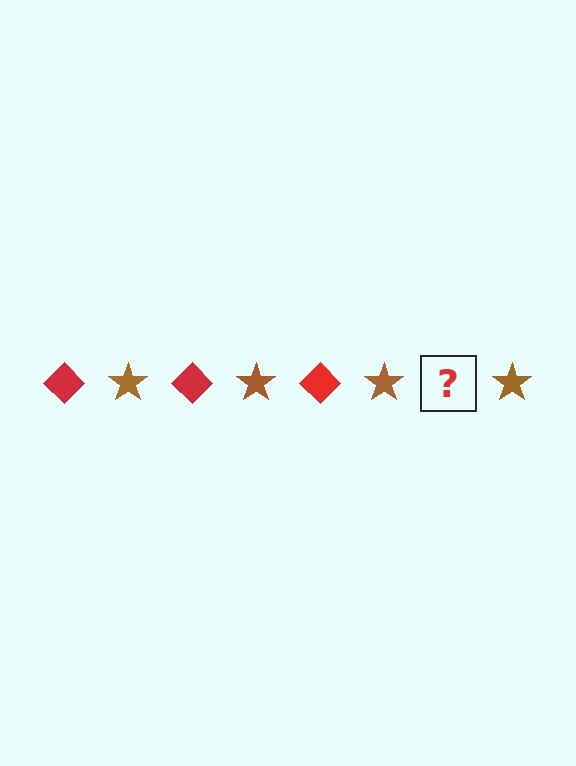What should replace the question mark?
The question mark should be replaced with a red diamond.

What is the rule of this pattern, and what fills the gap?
The rule is that the pattern alternates between red diamond and brown star. The gap should be filled with a red diamond.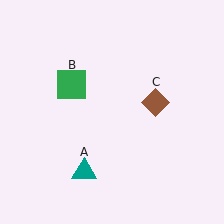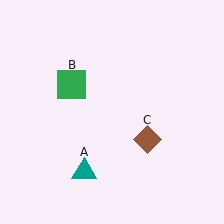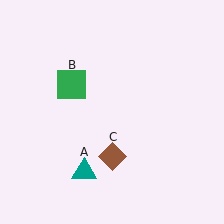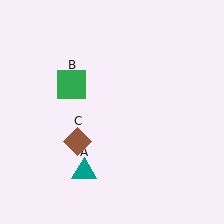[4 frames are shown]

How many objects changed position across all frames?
1 object changed position: brown diamond (object C).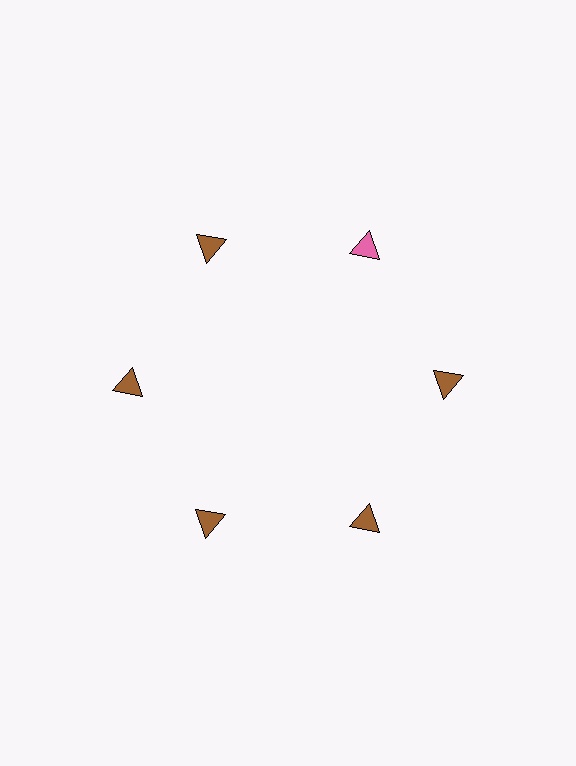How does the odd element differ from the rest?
It has a different color: pink instead of brown.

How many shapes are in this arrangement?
There are 6 shapes arranged in a ring pattern.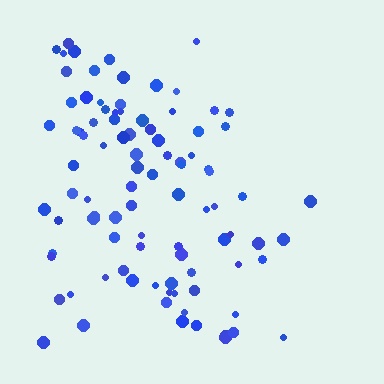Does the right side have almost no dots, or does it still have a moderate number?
Still a moderate number, just noticeably fewer than the left.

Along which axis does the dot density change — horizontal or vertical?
Horizontal.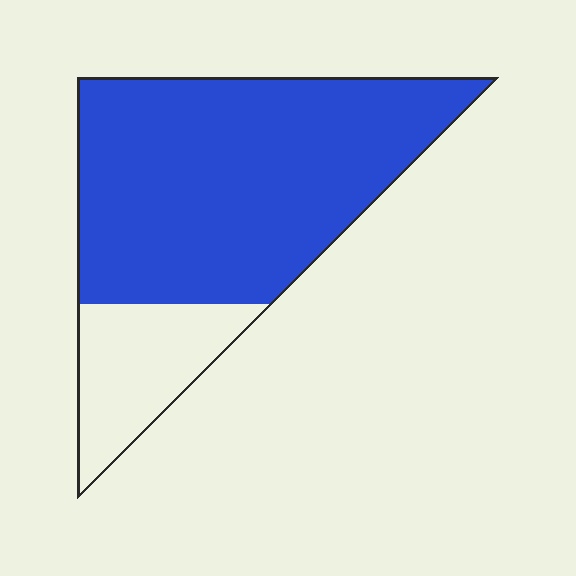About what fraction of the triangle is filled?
About four fifths (4/5).